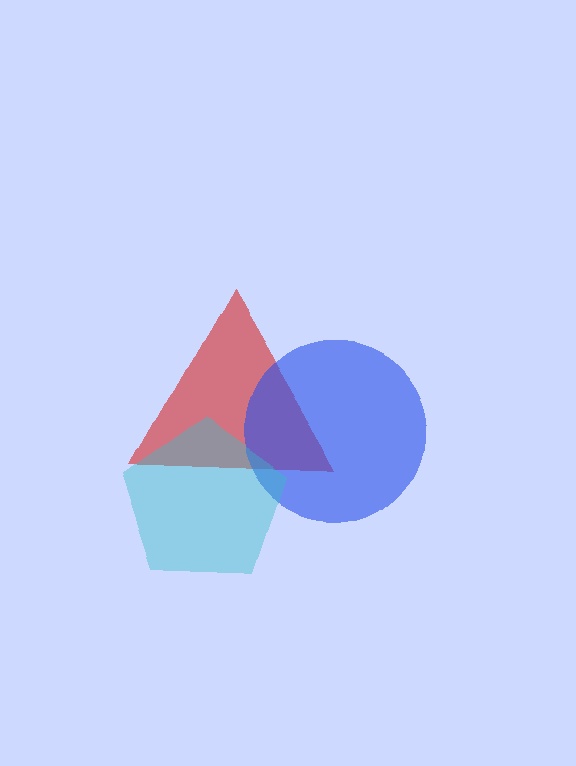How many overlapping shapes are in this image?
There are 3 overlapping shapes in the image.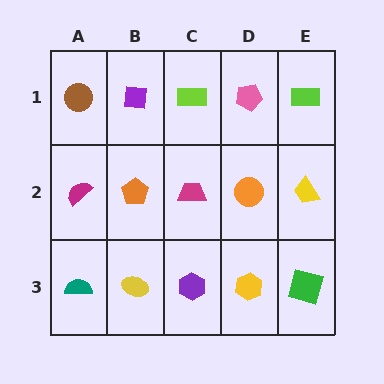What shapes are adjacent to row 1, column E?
A yellow trapezoid (row 2, column E), a pink pentagon (row 1, column D).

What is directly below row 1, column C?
A magenta trapezoid.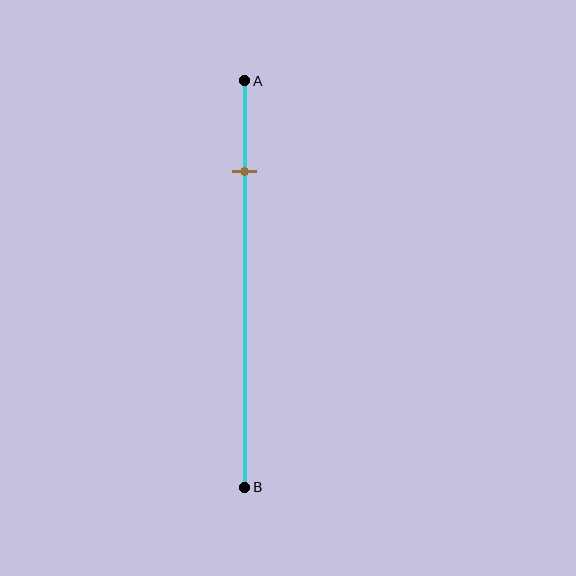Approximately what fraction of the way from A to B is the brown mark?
The brown mark is approximately 20% of the way from A to B.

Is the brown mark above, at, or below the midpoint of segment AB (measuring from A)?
The brown mark is above the midpoint of segment AB.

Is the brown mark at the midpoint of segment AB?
No, the mark is at about 20% from A, not at the 50% midpoint.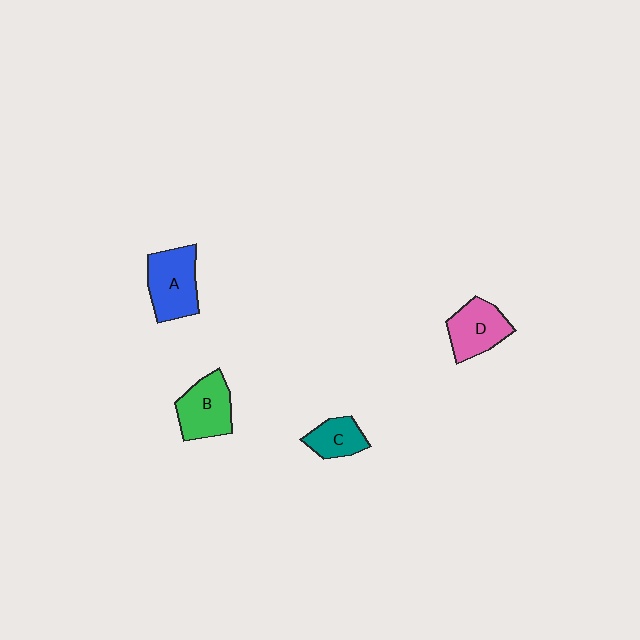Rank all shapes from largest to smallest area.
From largest to smallest: A (blue), B (green), D (pink), C (teal).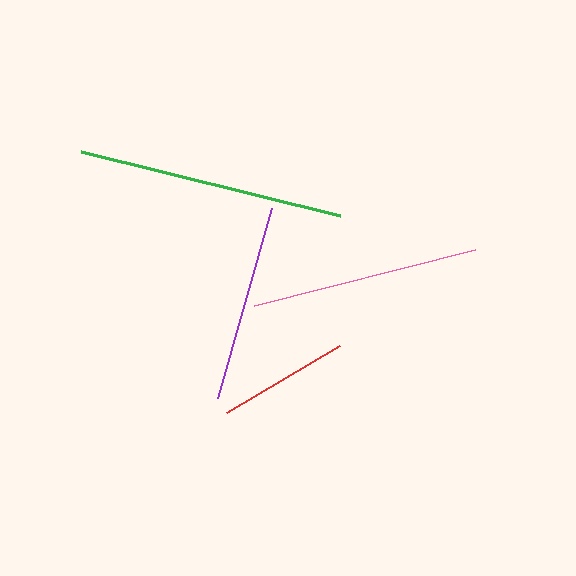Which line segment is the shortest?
The red line is the shortest at approximately 131 pixels.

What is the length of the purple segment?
The purple segment is approximately 198 pixels long.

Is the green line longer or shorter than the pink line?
The green line is longer than the pink line.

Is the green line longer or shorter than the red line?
The green line is longer than the red line.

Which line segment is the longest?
The green line is the longest at approximately 267 pixels.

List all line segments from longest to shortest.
From longest to shortest: green, pink, purple, red.